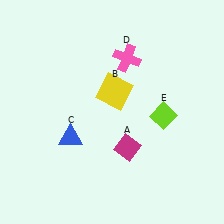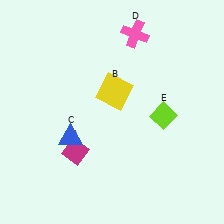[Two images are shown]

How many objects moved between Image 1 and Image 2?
2 objects moved between the two images.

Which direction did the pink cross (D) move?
The pink cross (D) moved up.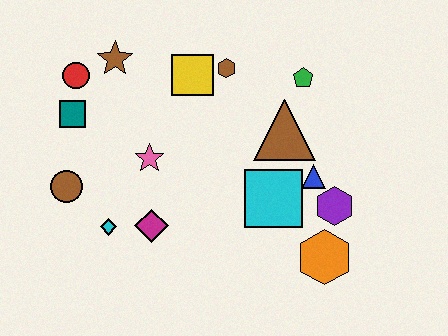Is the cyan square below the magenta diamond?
No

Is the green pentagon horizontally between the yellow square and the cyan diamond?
No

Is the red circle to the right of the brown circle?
Yes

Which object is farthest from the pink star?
The orange hexagon is farthest from the pink star.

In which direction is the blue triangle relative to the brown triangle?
The blue triangle is below the brown triangle.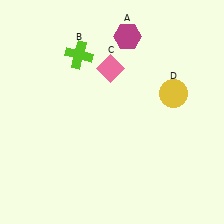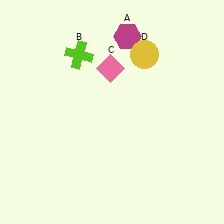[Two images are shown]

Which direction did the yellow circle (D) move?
The yellow circle (D) moved up.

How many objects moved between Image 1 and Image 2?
1 object moved between the two images.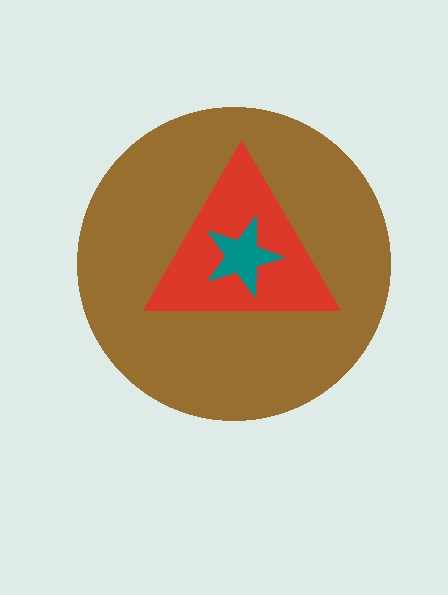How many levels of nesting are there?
3.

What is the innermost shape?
The teal star.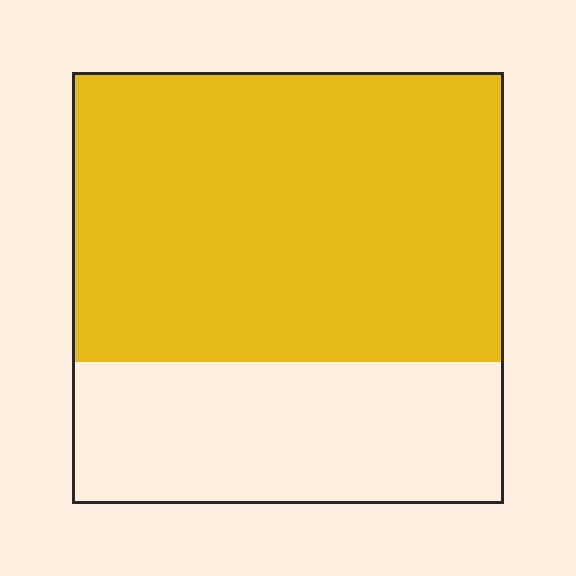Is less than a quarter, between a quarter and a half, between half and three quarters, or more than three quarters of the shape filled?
Between half and three quarters.